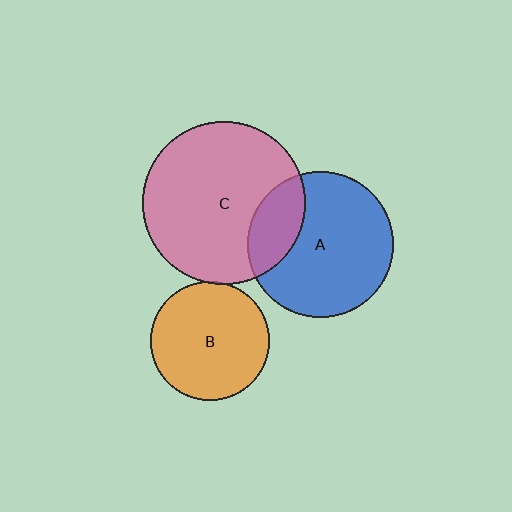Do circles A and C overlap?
Yes.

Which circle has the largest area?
Circle C (pink).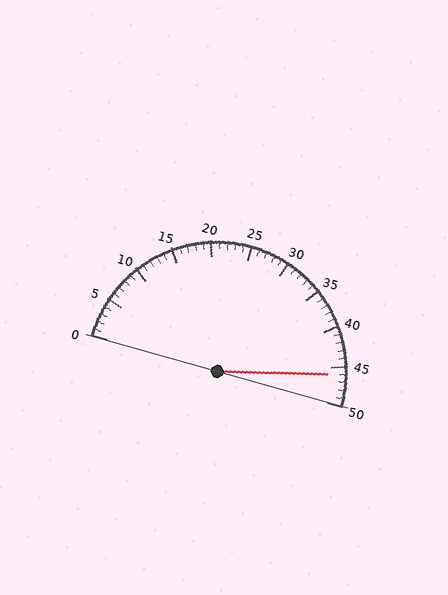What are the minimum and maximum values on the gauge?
The gauge ranges from 0 to 50.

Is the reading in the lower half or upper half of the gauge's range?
The reading is in the upper half of the range (0 to 50).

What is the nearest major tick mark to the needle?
The nearest major tick mark is 45.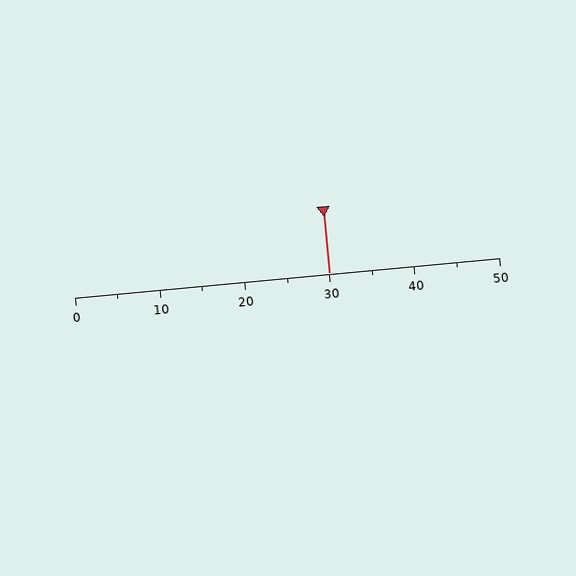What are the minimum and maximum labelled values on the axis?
The axis runs from 0 to 50.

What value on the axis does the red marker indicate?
The marker indicates approximately 30.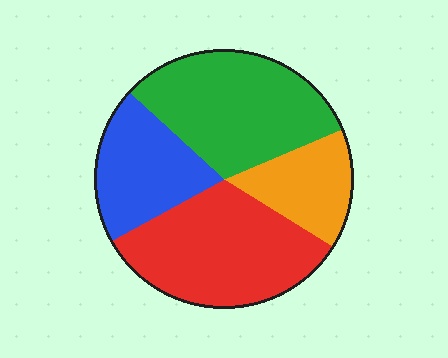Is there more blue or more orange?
Blue.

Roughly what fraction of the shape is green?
Green takes up about one third (1/3) of the shape.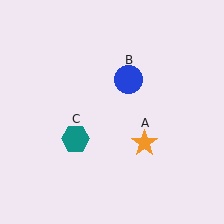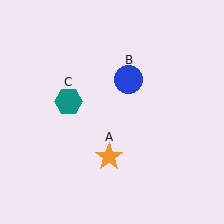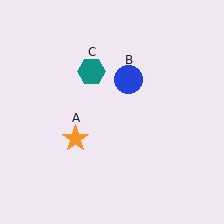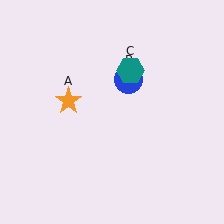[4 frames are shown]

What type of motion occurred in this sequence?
The orange star (object A), teal hexagon (object C) rotated clockwise around the center of the scene.